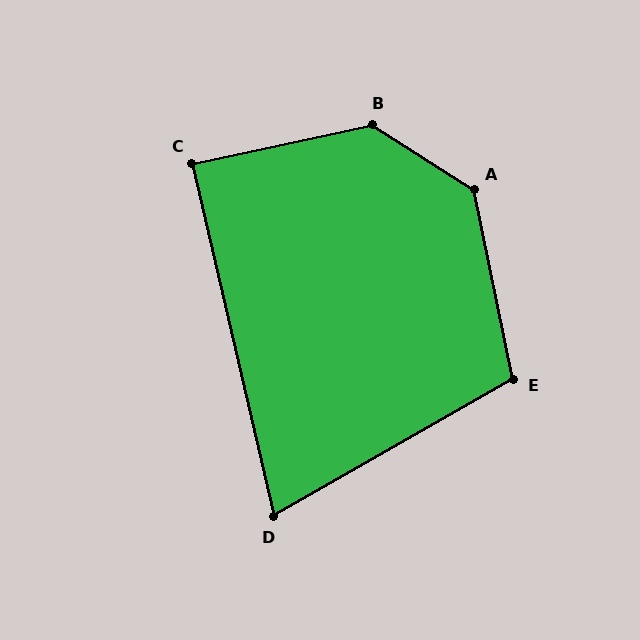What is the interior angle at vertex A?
Approximately 134 degrees (obtuse).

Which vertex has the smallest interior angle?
D, at approximately 73 degrees.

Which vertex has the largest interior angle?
B, at approximately 135 degrees.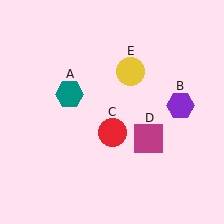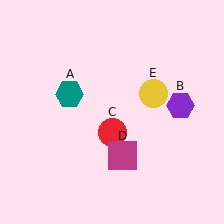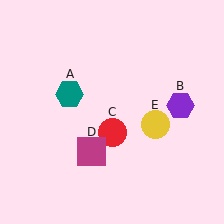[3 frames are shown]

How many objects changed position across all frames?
2 objects changed position: magenta square (object D), yellow circle (object E).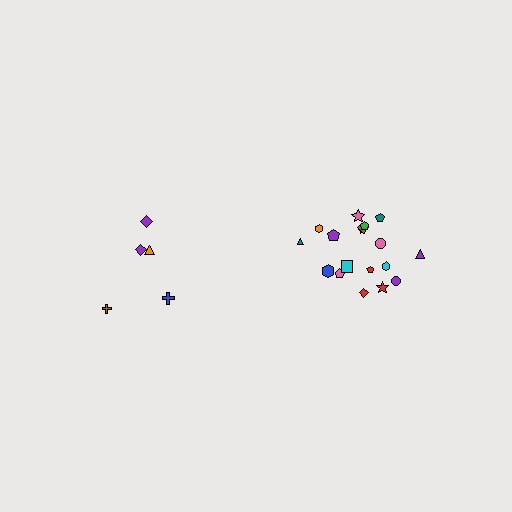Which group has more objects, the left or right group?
The right group.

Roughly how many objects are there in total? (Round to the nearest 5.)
Roughly 25 objects in total.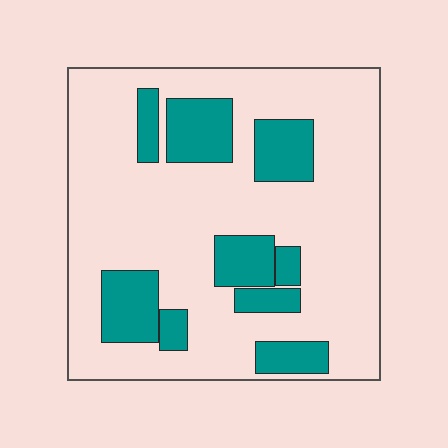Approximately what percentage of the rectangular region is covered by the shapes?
Approximately 25%.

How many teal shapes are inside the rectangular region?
9.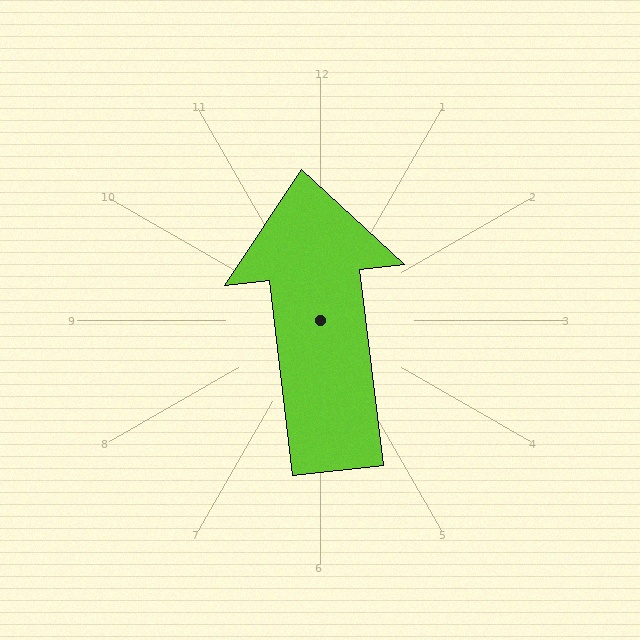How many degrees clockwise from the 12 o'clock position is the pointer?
Approximately 353 degrees.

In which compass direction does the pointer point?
North.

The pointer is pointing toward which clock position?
Roughly 12 o'clock.